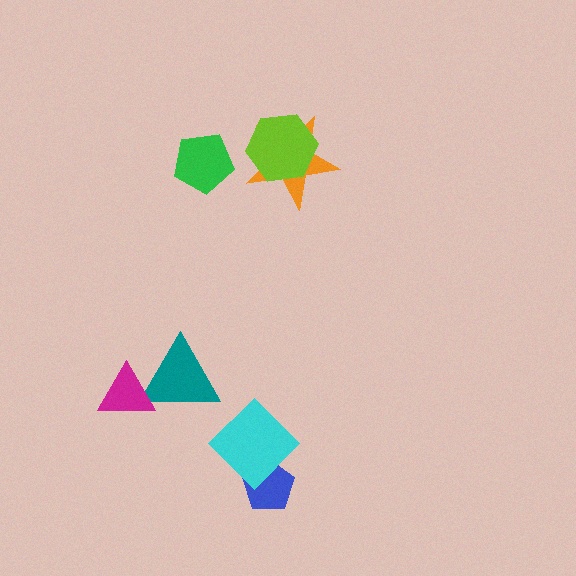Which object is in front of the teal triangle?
The magenta triangle is in front of the teal triangle.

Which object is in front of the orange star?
The lime hexagon is in front of the orange star.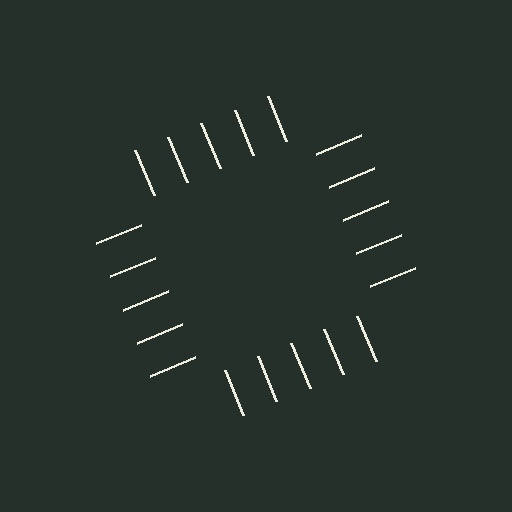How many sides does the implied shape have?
4 sides — the line-ends trace a square.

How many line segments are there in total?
20 — 5 along each of the 4 edges.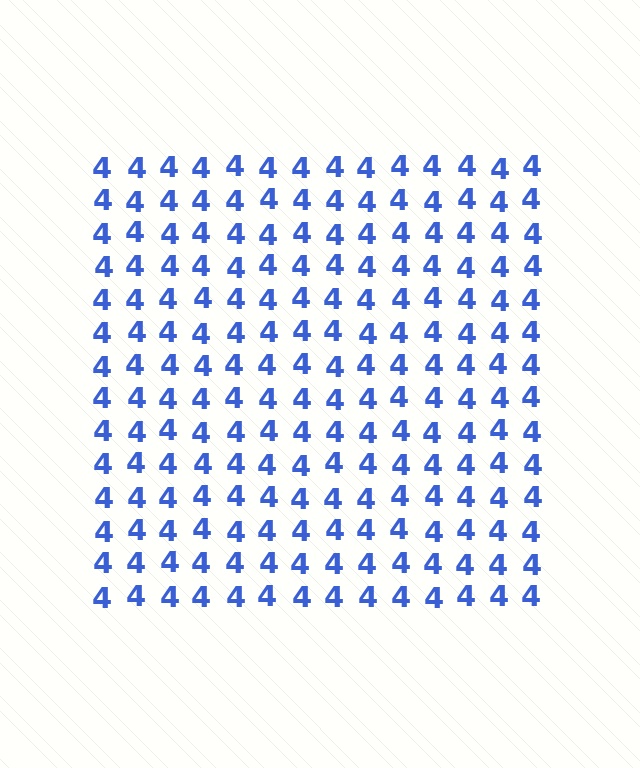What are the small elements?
The small elements are digit 4's.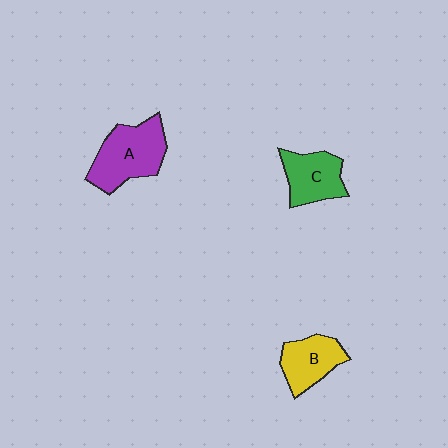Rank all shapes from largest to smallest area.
From largest to smallest: A (purple), C (green), B (yellow).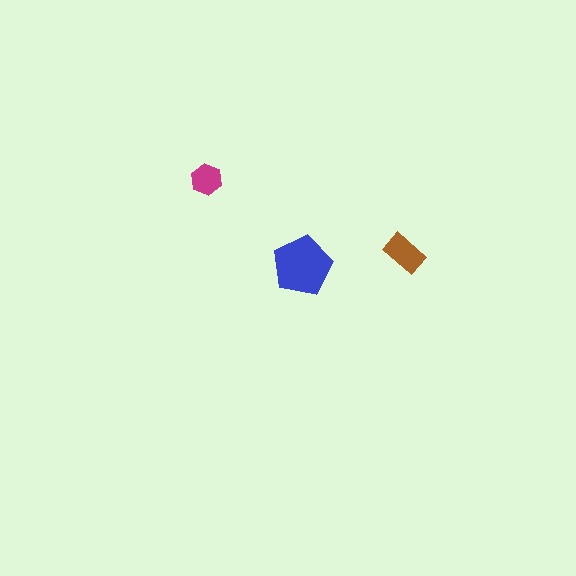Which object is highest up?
The magenta hexagon is topmost.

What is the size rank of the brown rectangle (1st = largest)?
2nd.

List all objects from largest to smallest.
The blue pentagon, the brown rectangle, the magenta hexagon.